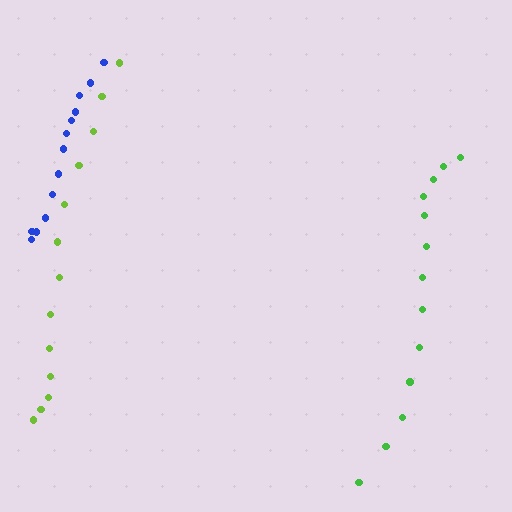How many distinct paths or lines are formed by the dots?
There are 3 distinct paths.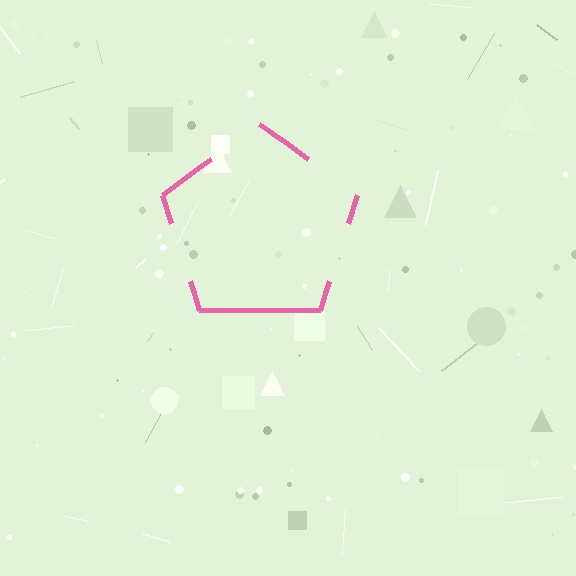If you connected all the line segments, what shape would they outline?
They would outline a pentagon.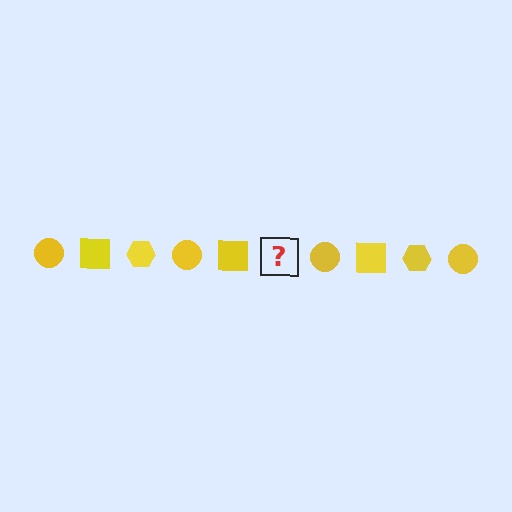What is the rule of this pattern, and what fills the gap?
The rule is that the pattern cycles through circle, square, hexagon shapes in yellow. The gap should be filled with a yellow hexagon.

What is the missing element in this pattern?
The missing element is a yellow hexagon.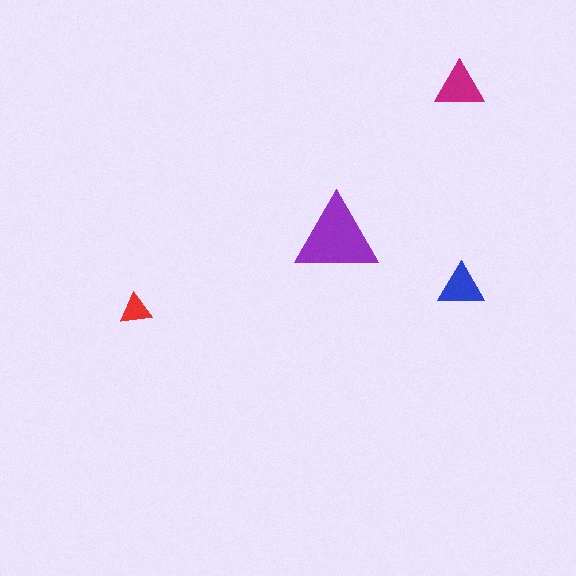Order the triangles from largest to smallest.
the purple one, the magenta one, the blue one, the red one.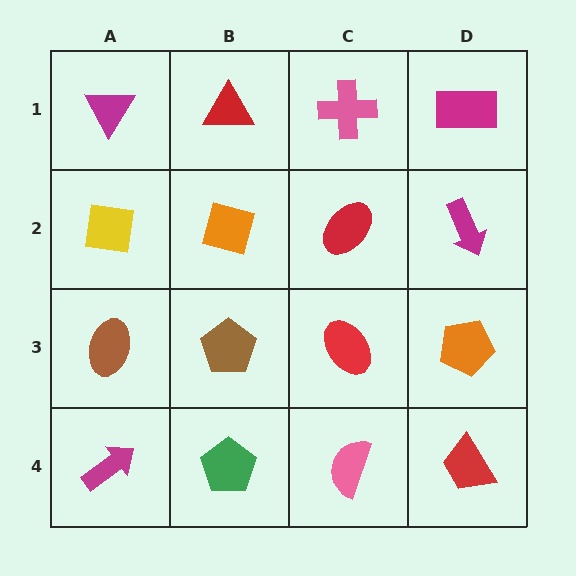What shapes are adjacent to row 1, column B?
An orange diamond (row 2, column B), a magenta triangle (row 1, column A), a pink cross (row 1, column C).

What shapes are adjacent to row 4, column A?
A brown ellipse (row 3, column A), a green pentagon (row 4, column B).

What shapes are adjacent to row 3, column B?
An orange diamond (row 2, column B), a green pentagon (row 4, column B), a brown ellipse (row 3, column A), a red ellipse (row 3, column C).